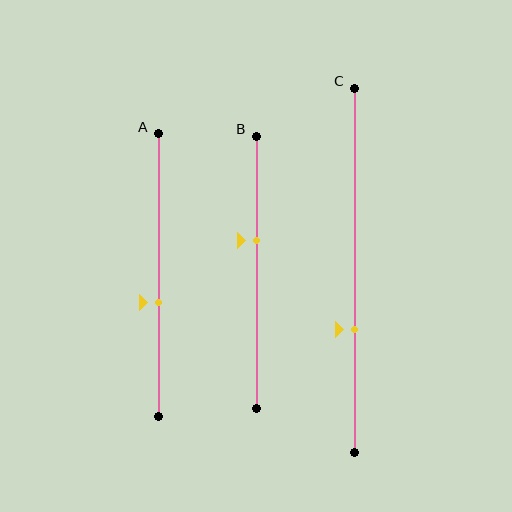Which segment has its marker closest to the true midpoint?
Segment A has its marker closest to the true midpoint.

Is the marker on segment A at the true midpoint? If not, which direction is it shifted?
No, the marker on segment A is shifted downward by about 10% of the segment length.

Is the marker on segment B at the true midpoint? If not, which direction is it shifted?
No, the marker on segment B is shifted upward by about 12% of the segment length.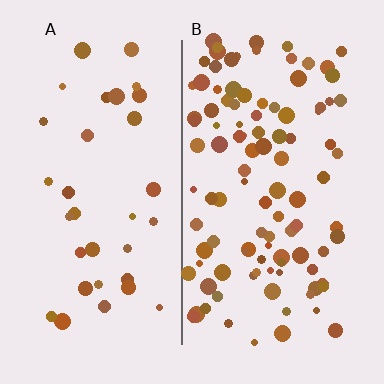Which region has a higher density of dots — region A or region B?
B (the right).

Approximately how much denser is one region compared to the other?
Approximately 3.0× — region B over region A.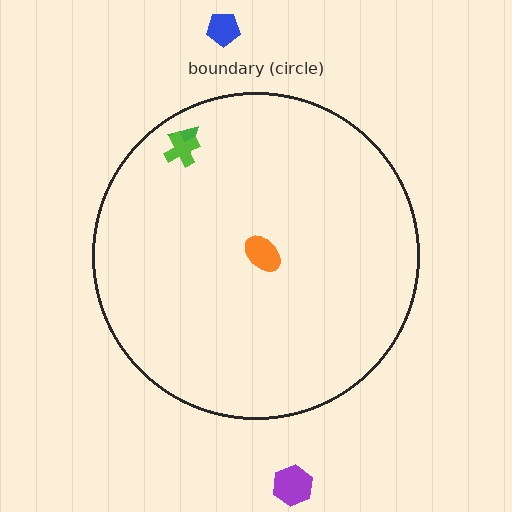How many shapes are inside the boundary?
3 inside, 2 outside.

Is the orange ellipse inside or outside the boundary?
Inside.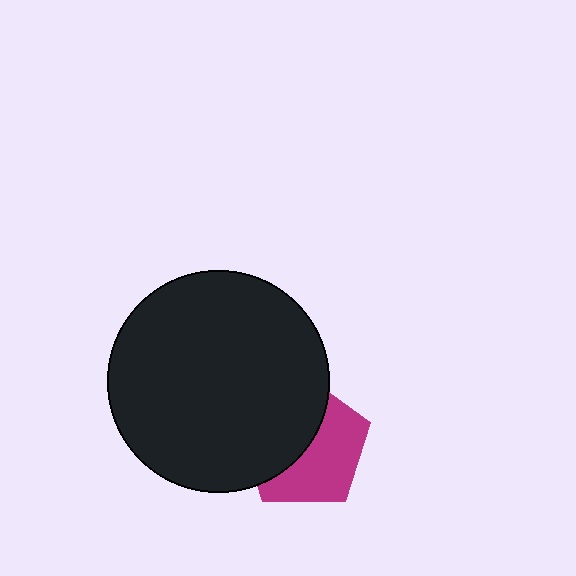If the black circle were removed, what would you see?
You would see the complete magenta pentagon.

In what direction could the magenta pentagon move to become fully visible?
The magenta pentagon could move right. That would shift it out from behind the black circle entirely.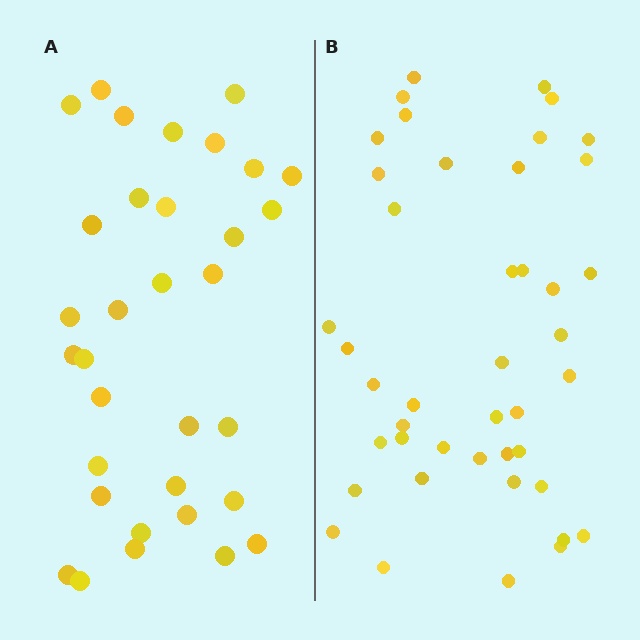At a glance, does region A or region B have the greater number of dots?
Region B (the right region) has more dots.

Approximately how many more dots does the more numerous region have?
Region B has roughly 10 or so more dots than region A.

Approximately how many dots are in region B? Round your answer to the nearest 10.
About 40 dots. (The exact count is 43, which rounds to 40.)